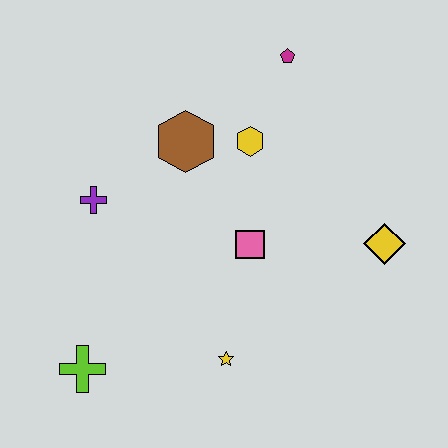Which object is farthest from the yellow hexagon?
The lime cross is farthest from the yellow hexagon.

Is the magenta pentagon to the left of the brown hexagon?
No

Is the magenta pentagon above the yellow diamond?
Yes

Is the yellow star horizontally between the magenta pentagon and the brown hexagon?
Yes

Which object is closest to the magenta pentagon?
The yellow hexagon is closest to the magenta pentagon.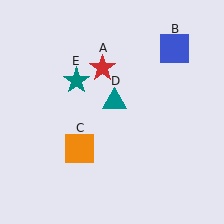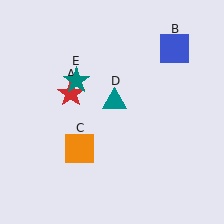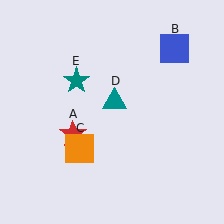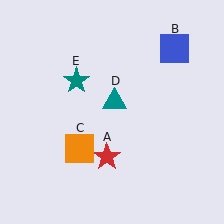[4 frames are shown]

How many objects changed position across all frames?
1 object changed position: red star (object A).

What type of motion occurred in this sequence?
The red star (object A) rotated counterclockwise around the center of the scene.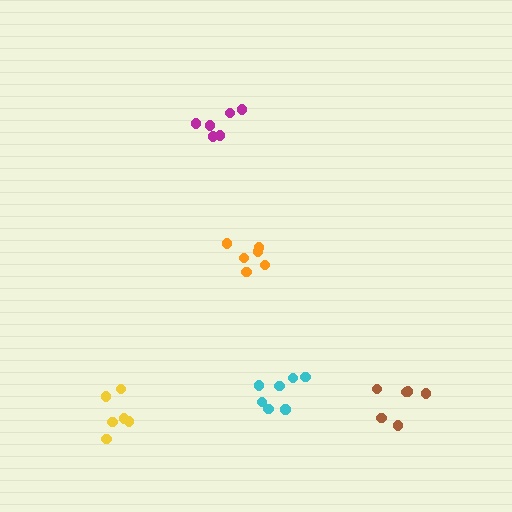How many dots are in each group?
Group 1: 6 dots, Group 2: 6 dots, Group 3: 6 dots, Group 4: 6 dots, Group 5: 7 dots (31 total).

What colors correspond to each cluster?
The clusters are colored: orange, yellow, brown, magenta, cyan.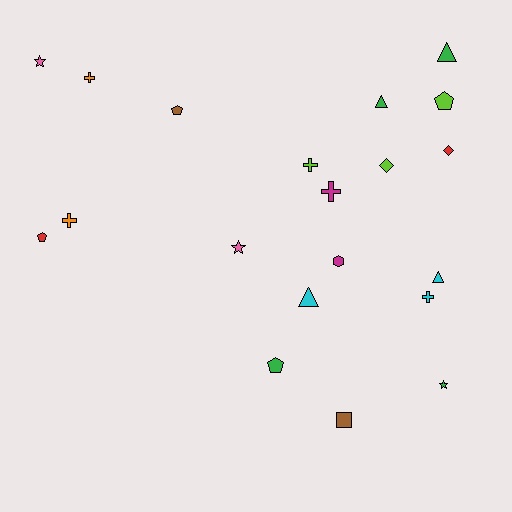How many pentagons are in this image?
There are 4 pentagons.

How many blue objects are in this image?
There are no blue objects.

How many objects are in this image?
There are 20 objects.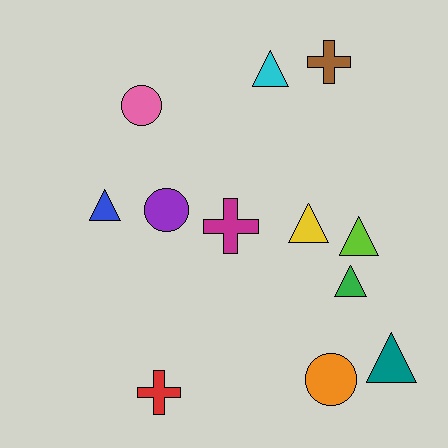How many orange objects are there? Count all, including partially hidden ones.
There is 1 orange object.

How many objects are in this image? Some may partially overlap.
There are 12 objects.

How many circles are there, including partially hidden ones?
There are 3 circles.